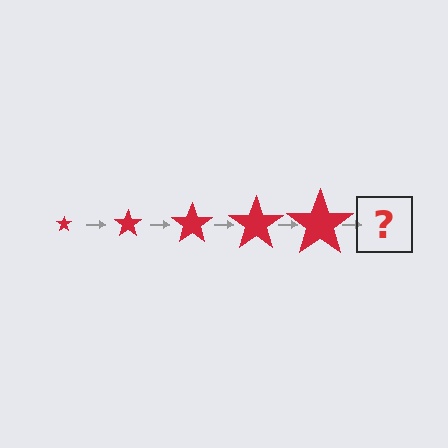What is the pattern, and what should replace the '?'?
The pattern is that the star gets progressively larger each step. The '?' should be a red star, larger than the previous one.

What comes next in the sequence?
The next element should be a red star, larger than the previous one.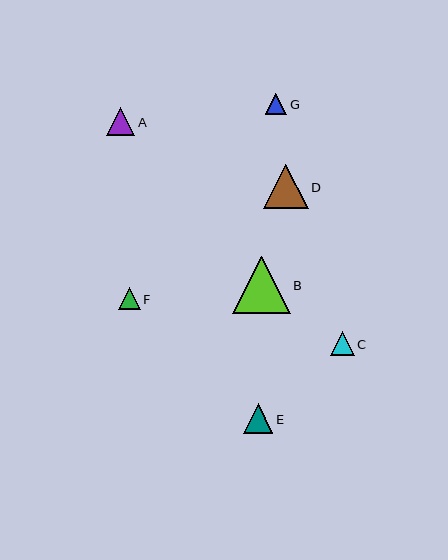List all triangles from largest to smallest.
From largest to smallest: B, D, E, A, C, F, G.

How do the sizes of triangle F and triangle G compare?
Triangle F and triangle G are approximately the same size.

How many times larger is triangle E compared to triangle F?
Triangle E is approximately 1.4 times the size of triangle F.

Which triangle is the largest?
Triangle B is the largest with a size of approximately 57 pixels.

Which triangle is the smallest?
Triangle G is the smallest with a size of approximately 22 pixels.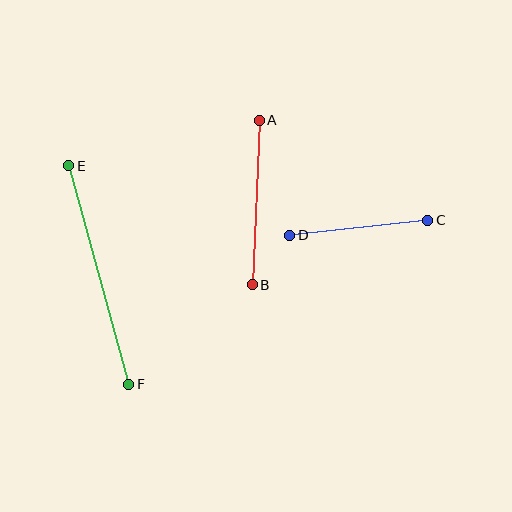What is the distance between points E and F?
The distance is approximately 227 pixels.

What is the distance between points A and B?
The distance is approximately 165 pixels.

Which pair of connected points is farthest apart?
Points E and F are farthest apart.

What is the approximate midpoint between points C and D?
The midpoint is at approximately (359, 228) pixels.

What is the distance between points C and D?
The distance is approximately 139 pixels.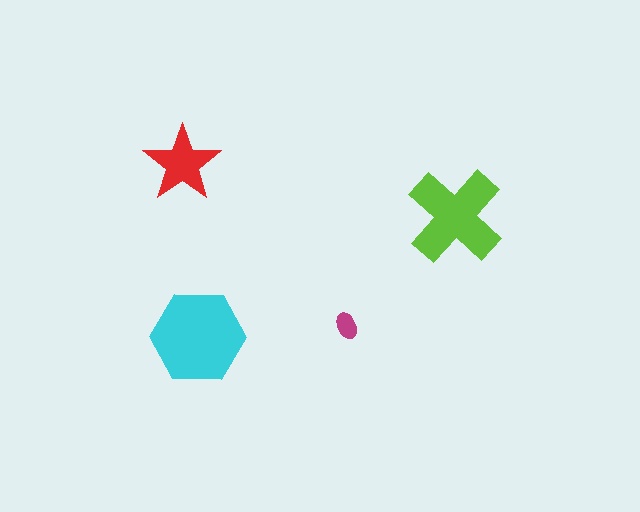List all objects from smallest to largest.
The magenta ellipse, the red star, the lime cross, the cyan hexagon.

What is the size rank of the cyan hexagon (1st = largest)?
1st.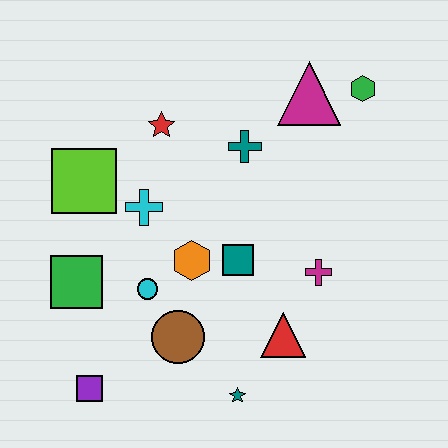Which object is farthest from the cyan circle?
The green hexagon is farthest from the cyan circle.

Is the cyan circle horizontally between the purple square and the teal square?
Yes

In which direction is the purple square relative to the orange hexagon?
The purple square is below the orange hexagon.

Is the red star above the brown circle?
Yes